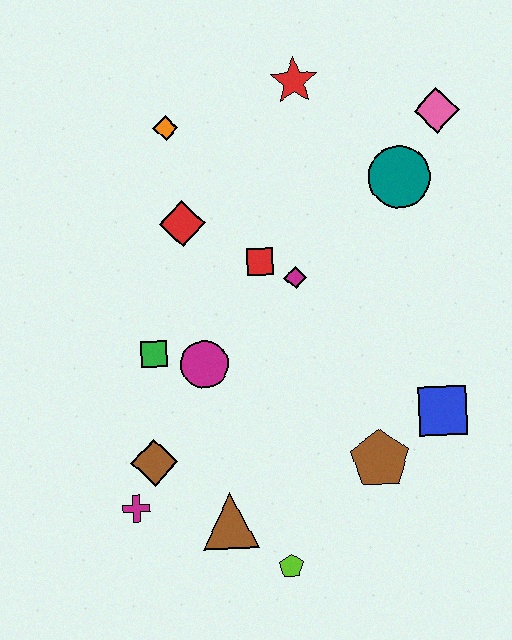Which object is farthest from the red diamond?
The lime pentagon is farthest from the red diamond.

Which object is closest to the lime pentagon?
The brown triangle is closest to the lime pentagon.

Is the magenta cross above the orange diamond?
No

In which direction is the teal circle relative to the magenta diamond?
The teal circle is to the right of the magenta diamond.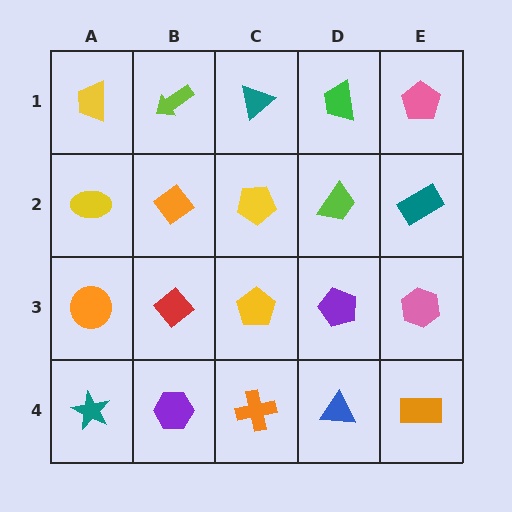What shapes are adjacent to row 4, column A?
An orange circle (row 3, column A), a purple hexagon (row 4, column B).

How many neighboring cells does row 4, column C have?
3.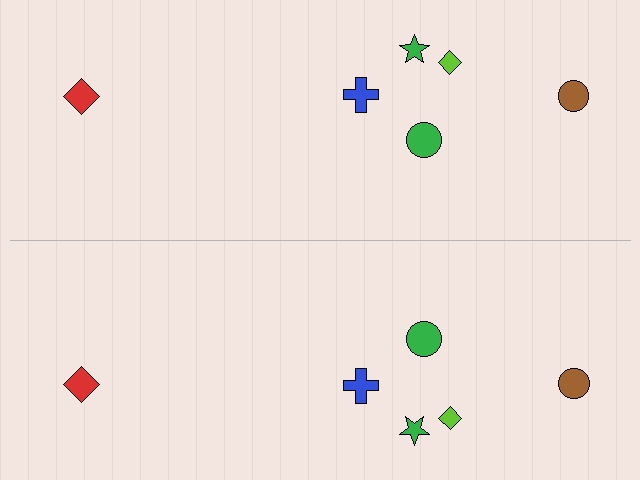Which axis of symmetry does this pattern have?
The pattern has a horizontal axis of symmetry running through the center of the image.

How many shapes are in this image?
There are 12 shapes in this image.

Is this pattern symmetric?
Yes, this pattern has bilateral (reflection) symmetry.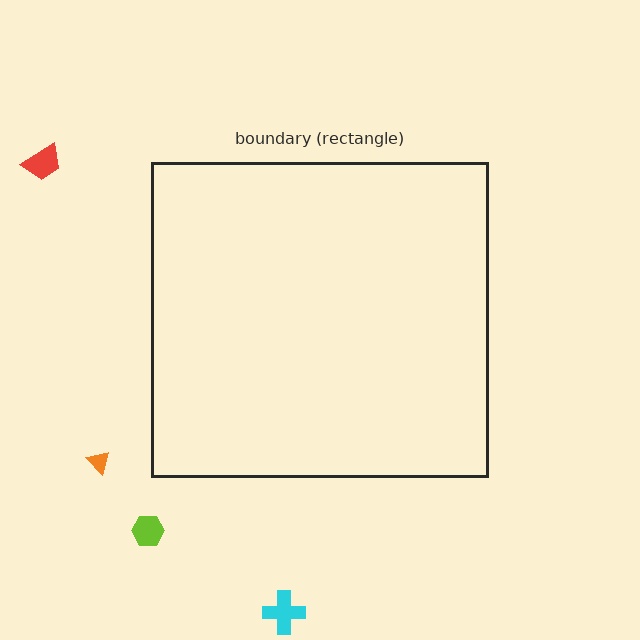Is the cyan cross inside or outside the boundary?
Outside.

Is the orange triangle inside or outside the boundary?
Outside.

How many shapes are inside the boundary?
0 inside, 4 outside.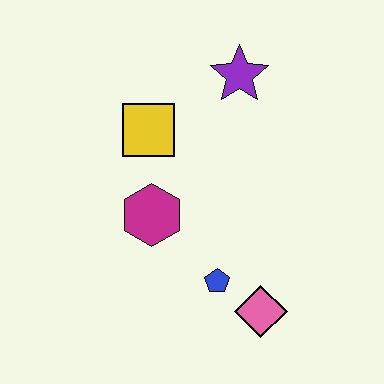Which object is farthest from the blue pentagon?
The purple star is farthest from the blue pentagon.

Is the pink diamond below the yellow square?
Yes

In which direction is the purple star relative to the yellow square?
The purple star is to the right of the yellow square.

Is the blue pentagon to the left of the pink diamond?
Yes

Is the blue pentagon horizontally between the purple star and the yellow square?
Yes